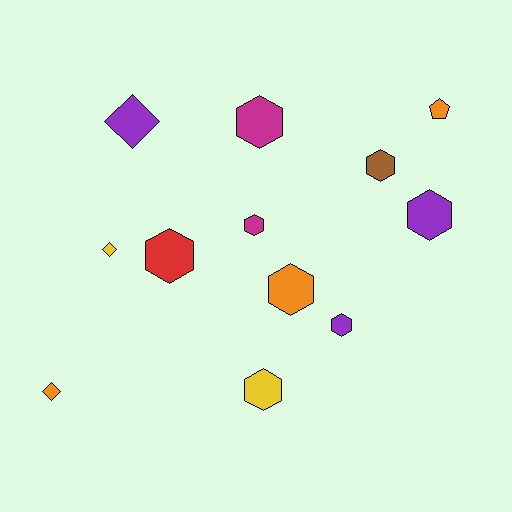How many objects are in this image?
There are 12 objects.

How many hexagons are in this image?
There are 8 hexagons.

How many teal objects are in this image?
There are no teal objects.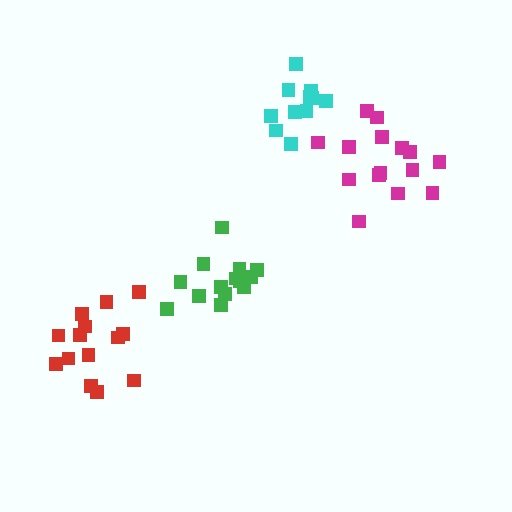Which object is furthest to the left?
The red cluster is leftmost.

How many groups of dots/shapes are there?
There are 4 groups.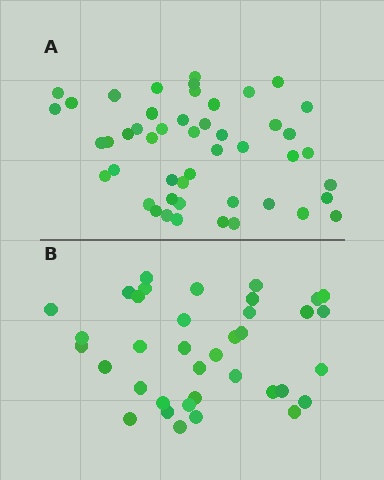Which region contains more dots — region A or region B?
Region A (the top region) has more dots.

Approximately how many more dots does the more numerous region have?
Region A has roughly 12 or so more dots than region B.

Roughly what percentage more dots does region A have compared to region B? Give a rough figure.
About 30% more.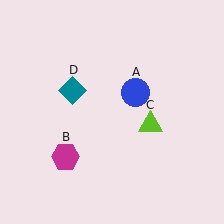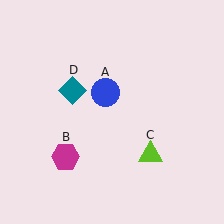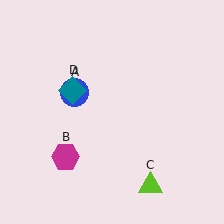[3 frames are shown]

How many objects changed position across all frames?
2 objects changed position: blue circle (object A), lime triangle (object C).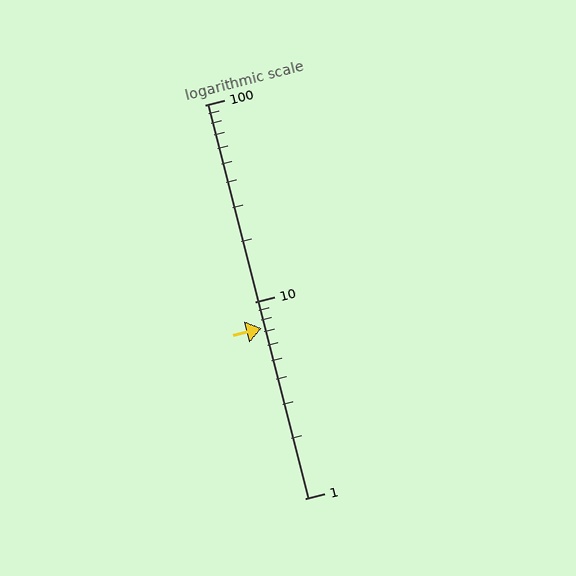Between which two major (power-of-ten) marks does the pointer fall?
The pointer is between 1 and 10.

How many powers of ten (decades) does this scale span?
The scale spans 2 decades, from 1 to 100.